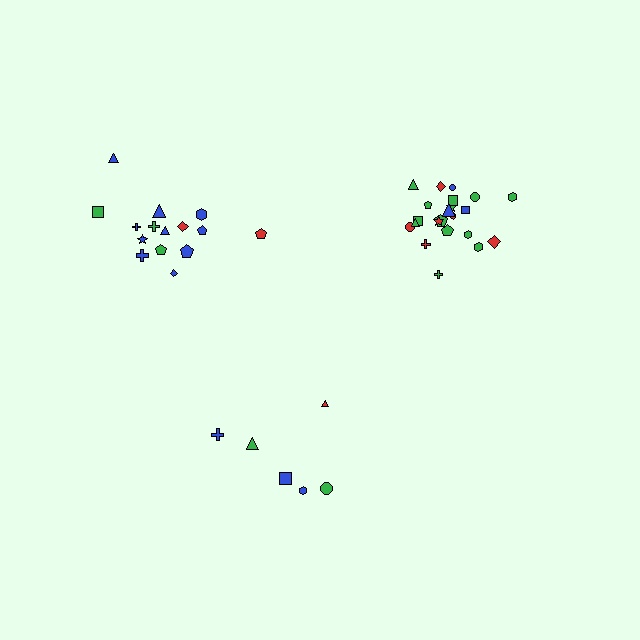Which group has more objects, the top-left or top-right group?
The top-right group.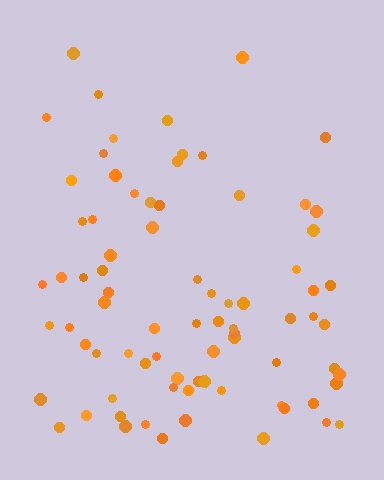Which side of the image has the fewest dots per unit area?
The top.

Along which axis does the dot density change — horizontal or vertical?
Vertical.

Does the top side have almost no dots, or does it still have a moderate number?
Still a moderate number, just noticeably fewer than the bottom.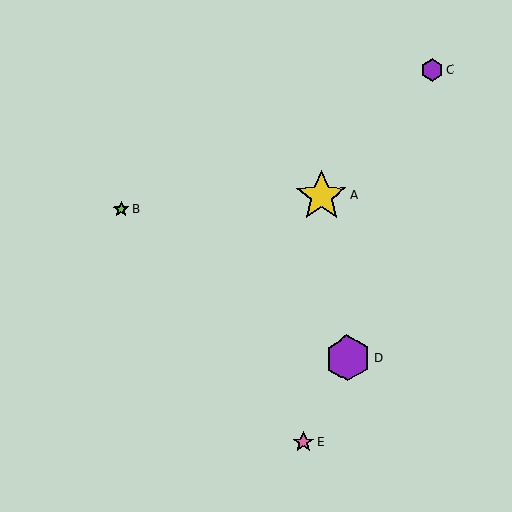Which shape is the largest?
The yellow star (labeled A) is the largest.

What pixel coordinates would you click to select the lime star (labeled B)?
Click at (121, 210) to select the lime star B.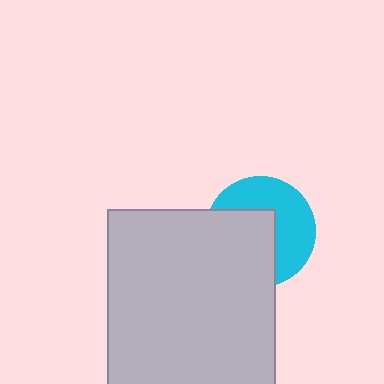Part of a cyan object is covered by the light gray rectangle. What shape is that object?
It is a circle.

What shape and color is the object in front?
The object in front is a light gray rectangle.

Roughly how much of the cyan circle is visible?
About half of it is visible (roughly 51%).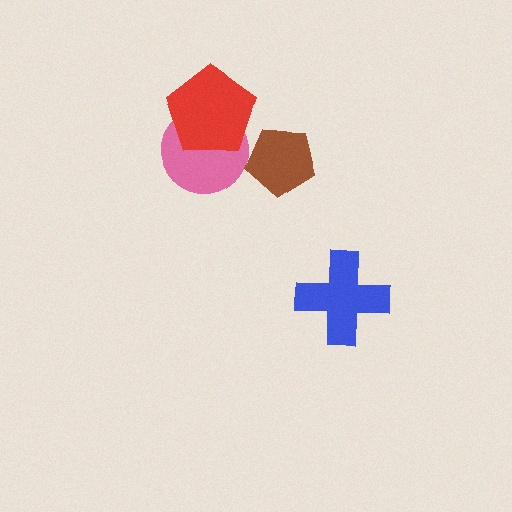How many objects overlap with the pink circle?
1 object overlaps with the pink circle.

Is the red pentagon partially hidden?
No, no other shape covers it.